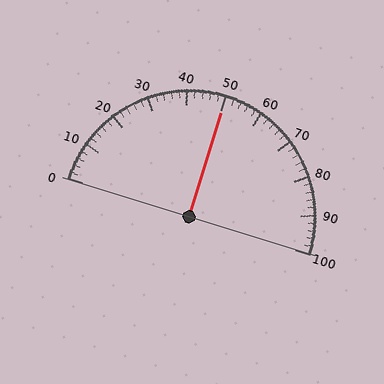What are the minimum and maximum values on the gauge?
The gauge ranges from 0 to 100.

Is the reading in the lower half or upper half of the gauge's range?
The reading is in the upper half of the range (0 to 100).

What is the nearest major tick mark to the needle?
The nearest major tick mark is 50.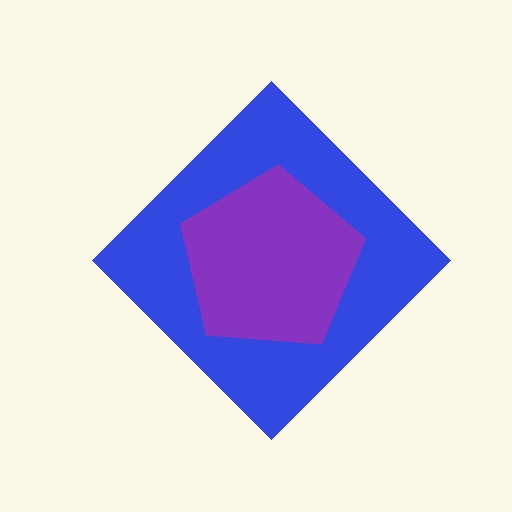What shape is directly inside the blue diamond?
The purple pentagon.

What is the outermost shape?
The blue diamond.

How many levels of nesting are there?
2.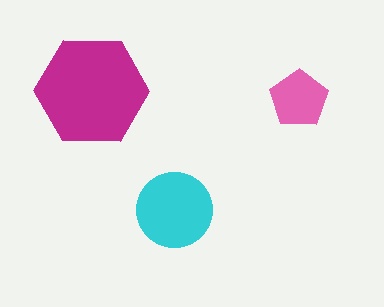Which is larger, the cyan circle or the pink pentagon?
The cyan circle.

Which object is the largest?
The magenta hexagon.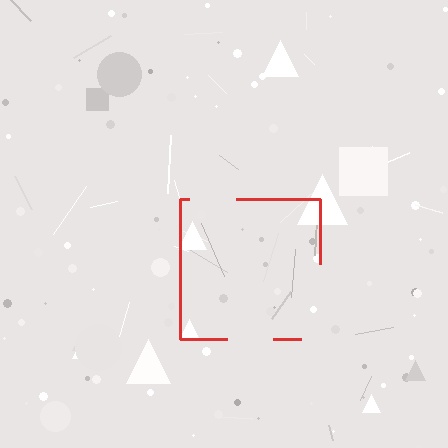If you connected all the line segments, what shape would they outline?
They would outline a square.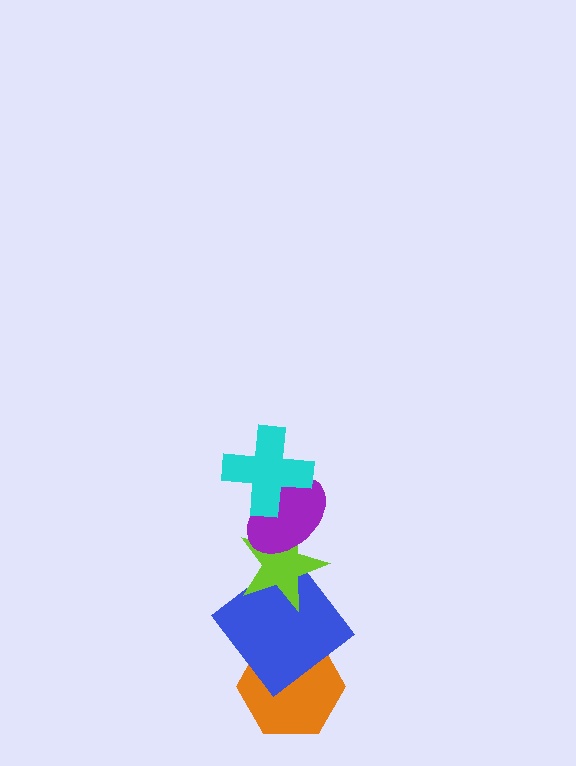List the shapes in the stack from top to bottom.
From top to bottom: the cyan cross, the purple ellipse, the lime star, the blue diamond, the orange hexagon.